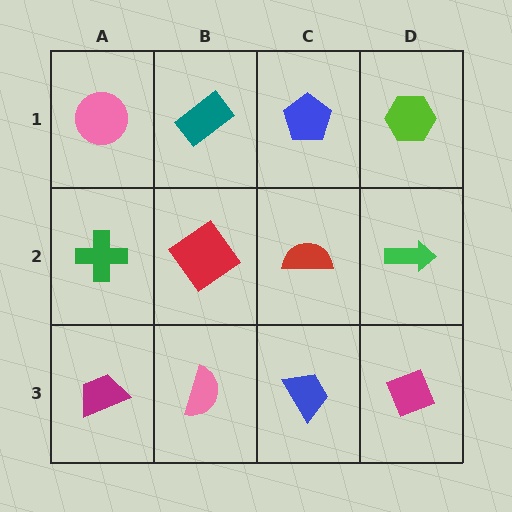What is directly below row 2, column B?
A pink semicircle.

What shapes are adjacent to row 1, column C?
A red semicircle (row 2, column C), a teal rectangle (row 1, column B), a lime hexagon (row 1, column D).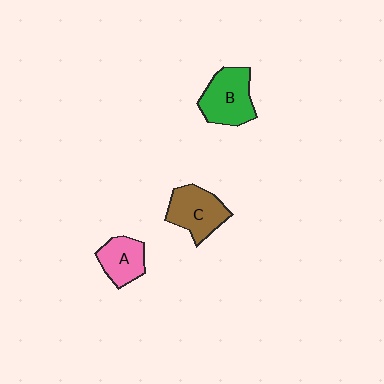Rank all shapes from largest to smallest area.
From largest to smallest: B (green), C (brown), A (pink).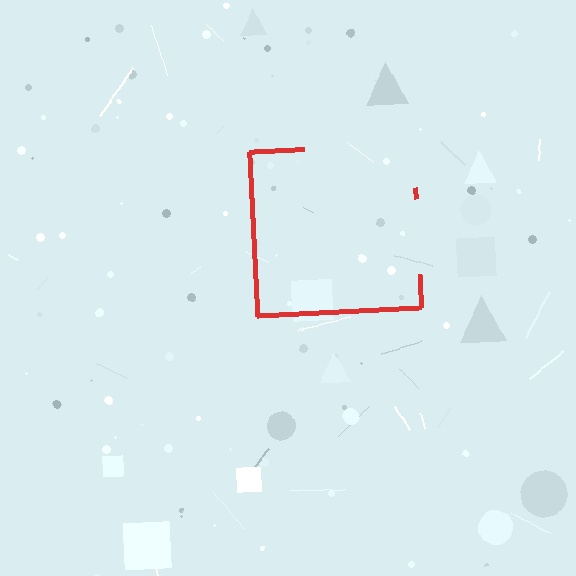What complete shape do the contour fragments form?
The contour fragments form a square.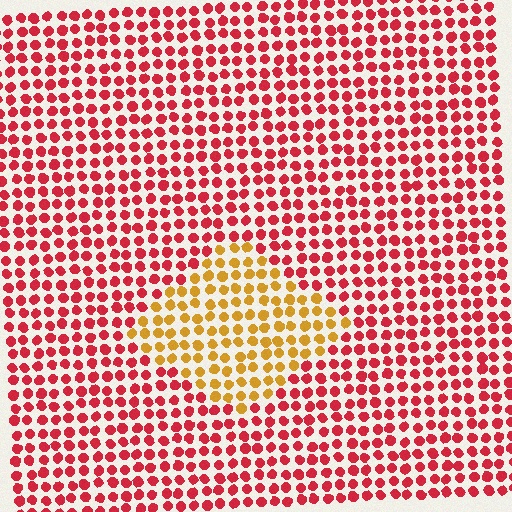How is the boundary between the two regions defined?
The boundary is defined purely by a slight shift in hue (about 49 degrees). Spacing, size, and orientation are identical on both sides.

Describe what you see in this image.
The image is filled with small red elements in a uniform arrangement. A diamond-shaped region is visible where the elements are tinted to a slightly different hue, forming a subtle color boundary.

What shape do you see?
I see a diamond.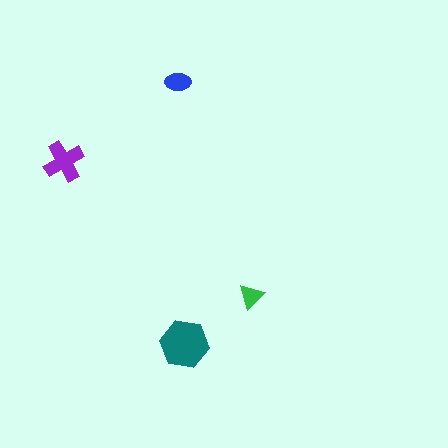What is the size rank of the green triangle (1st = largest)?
4th.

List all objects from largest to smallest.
The teal hexagon, the purple cross, the blue ellipse, the green triangle.